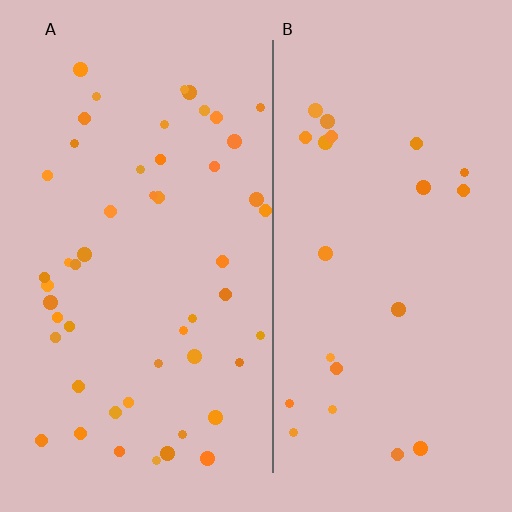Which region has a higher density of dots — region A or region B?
A (the left).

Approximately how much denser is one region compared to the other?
Approximately 2.3× — region A over region B.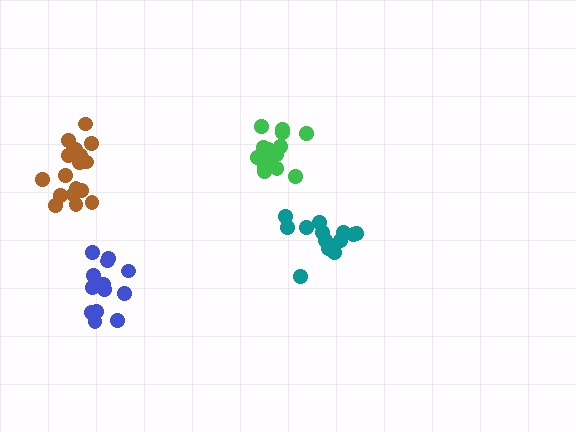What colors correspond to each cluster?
The clusters are colored: teal, green, brown, blue.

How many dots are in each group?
Group 1: 14 dots, Group 2: 15 dots, Group 3: 17 dots, Group 4: 13 dots (59 total).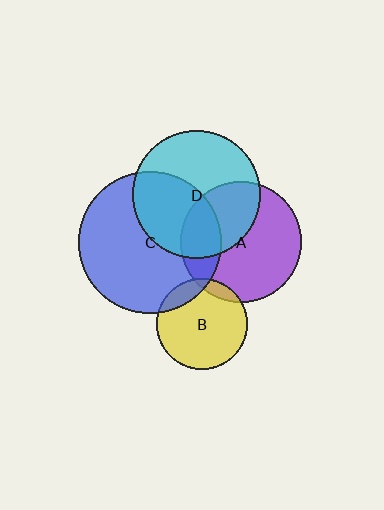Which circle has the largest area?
Circle C (blue).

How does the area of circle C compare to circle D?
Approximately 1.3 times.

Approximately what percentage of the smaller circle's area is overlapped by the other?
Approximately 10%.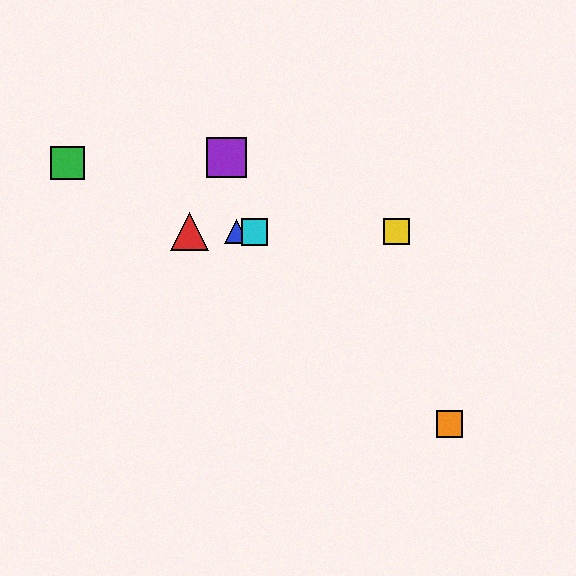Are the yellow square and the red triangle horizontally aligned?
Yes, both are at y≈232.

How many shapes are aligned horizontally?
4 shapes (the red triangle, the blue triangle, the yellow square, the cyan square) are aligned horizontally.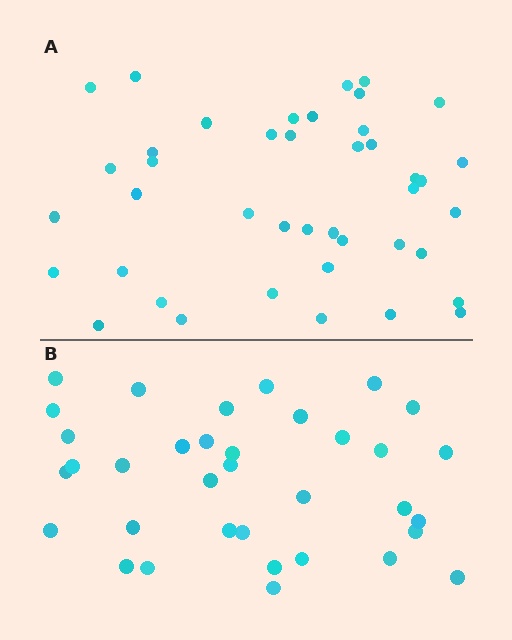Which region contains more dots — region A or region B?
Region A (the top region) has more dots.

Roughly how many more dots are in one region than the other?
Region A has roughly 8 or so more dots than region B.